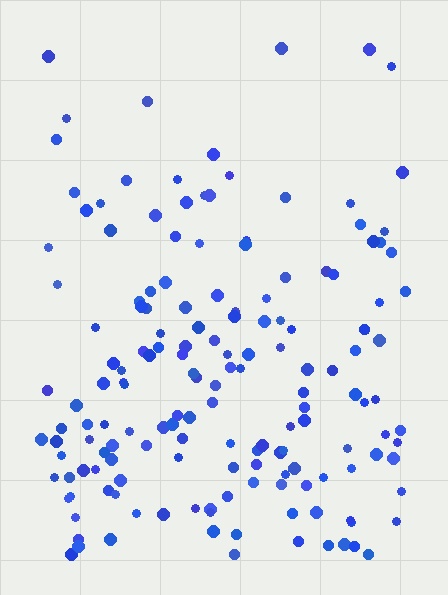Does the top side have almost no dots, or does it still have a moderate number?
Still a moderate number, just noticeably fewer than the bottom.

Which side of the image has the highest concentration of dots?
The bottom.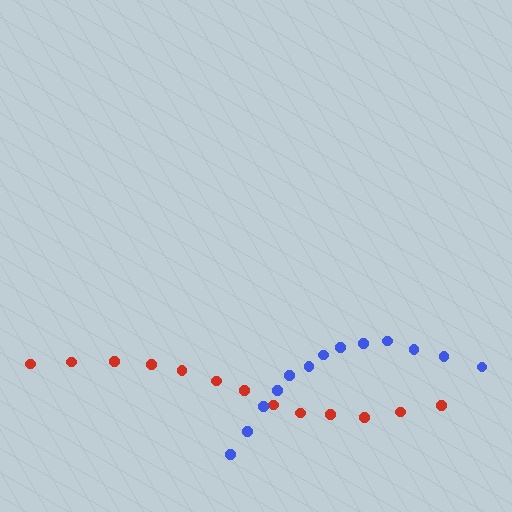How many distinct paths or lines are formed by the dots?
There are 2 distinct paths.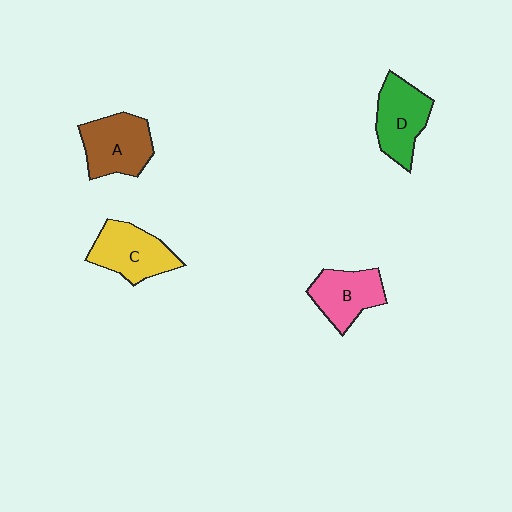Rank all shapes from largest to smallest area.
From largest to smallest: A (brown), C (yellow), D (green), B (pink).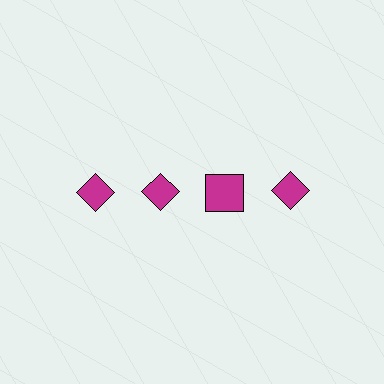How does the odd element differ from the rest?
It has a different shape: square instead of diamond.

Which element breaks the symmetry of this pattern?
The magenta square in the top row, center column breaks the symmetry. All other shapes are magenta diamonds.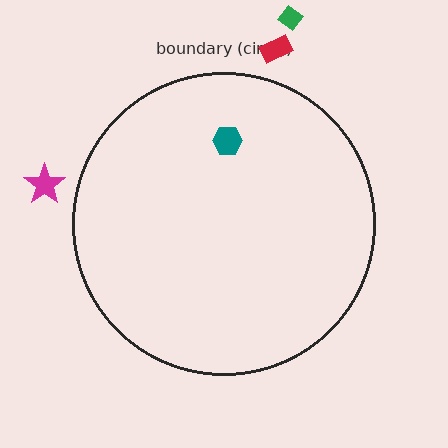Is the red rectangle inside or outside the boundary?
Outside.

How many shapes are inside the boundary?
1 inside, 3 outside.